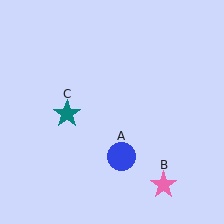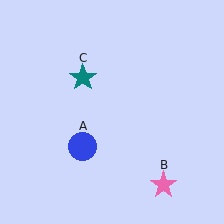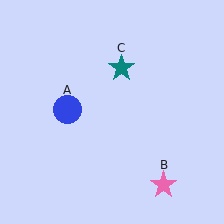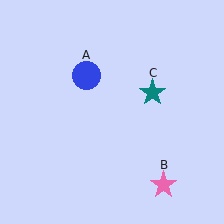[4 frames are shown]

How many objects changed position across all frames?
2 objects changed position: blue circle (object A), teal star (object C).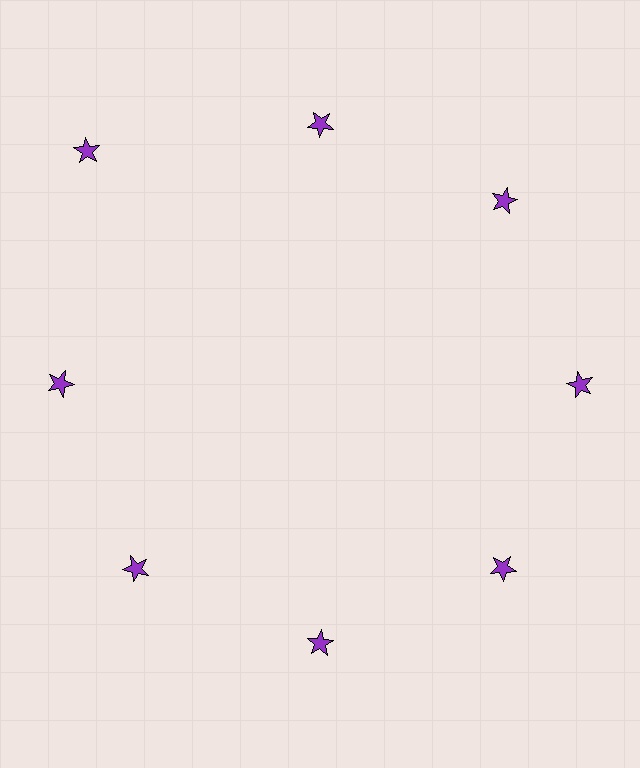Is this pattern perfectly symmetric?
No. The 8 purple stars are arranged in a ring, but one element near the 10 o'clock position is pushed outward from the center, breaking the 8-fold rotational symmetry.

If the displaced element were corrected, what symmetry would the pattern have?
It would have 8-fold rotational symmetry — the pattern would map onto itself every 45 degrees.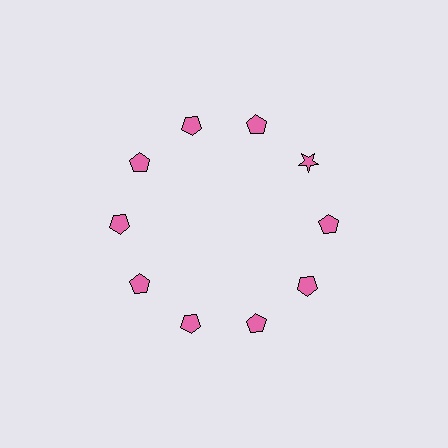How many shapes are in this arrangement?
There are 10 shapes arranged in a ring pattern.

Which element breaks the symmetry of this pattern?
The pink star at roughly the 2 o'clock position breaks the symmetry. All other shapes are pink pentagons.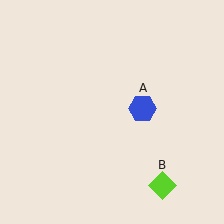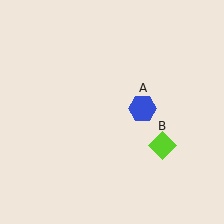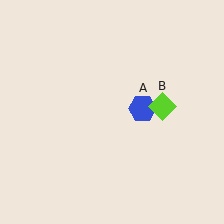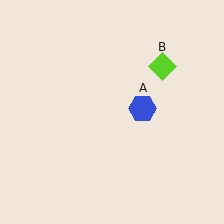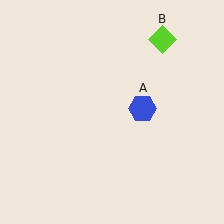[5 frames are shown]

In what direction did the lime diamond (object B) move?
The lime diamond (object B) moved up.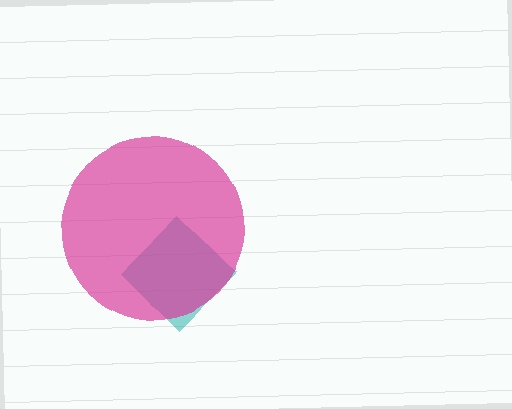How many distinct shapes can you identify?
There are 2 distinct shapes: a teal diamond, a magenta circle.